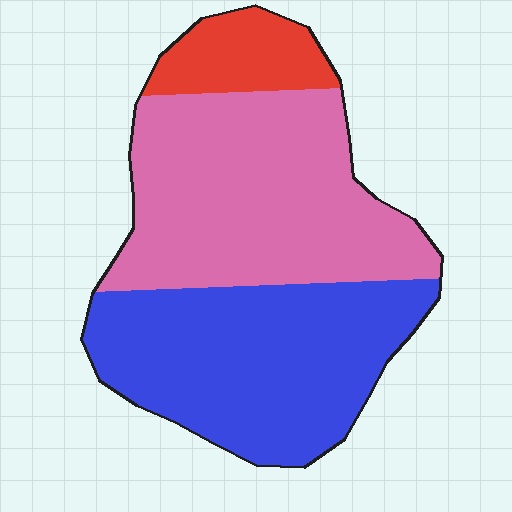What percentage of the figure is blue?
Blue covers 43% of the figure.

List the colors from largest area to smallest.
From largest to smallest: pink, blue, red.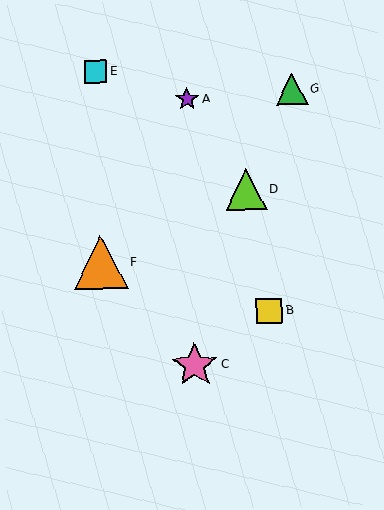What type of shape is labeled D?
Shape D is a lime triangle.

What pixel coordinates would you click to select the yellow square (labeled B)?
Click at (269, 311) to select the yellow square B.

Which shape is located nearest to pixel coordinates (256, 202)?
The lime triangle (labeled D) at (246, 190) is nearest to that location.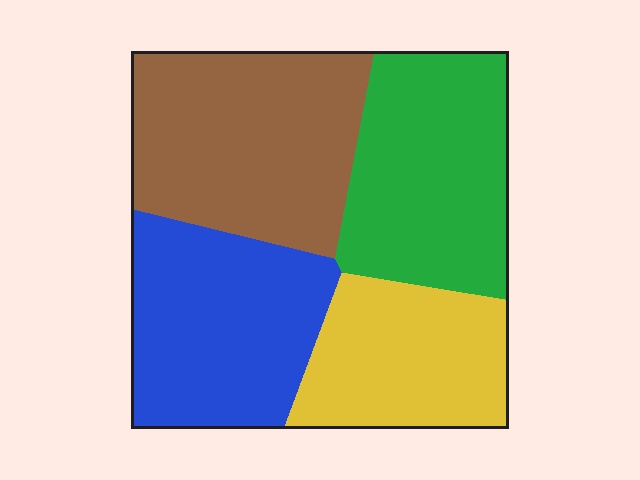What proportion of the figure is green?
Green covers 26% of the figure.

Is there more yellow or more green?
Green.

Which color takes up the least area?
Yellow, at roughly 20%.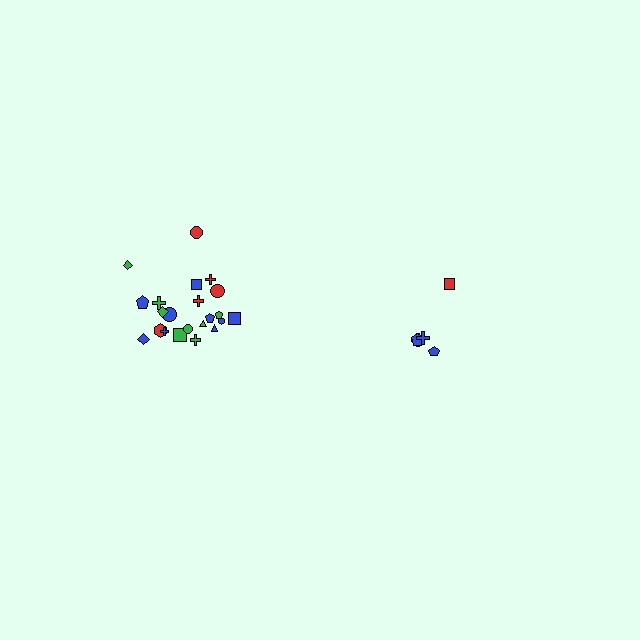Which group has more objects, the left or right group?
The left group.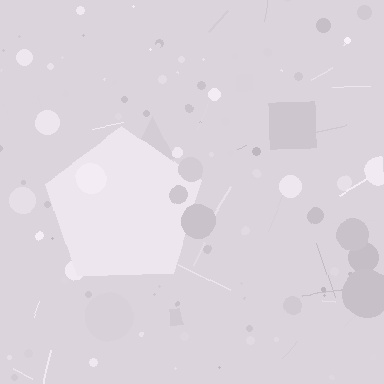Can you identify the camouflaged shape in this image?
The camouflaged shape is a pentagon.